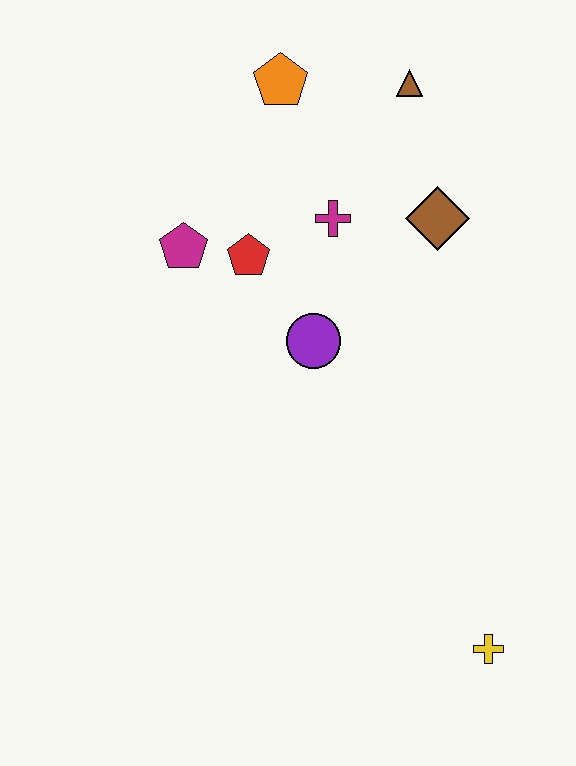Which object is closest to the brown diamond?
The magenta cross is closest to the brown diamond.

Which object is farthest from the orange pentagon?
The yellow cross is farthest from the orange pentagon.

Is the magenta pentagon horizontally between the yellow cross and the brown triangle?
No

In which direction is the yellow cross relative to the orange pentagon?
The yellow cross is below the orange pentagon.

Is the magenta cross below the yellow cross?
No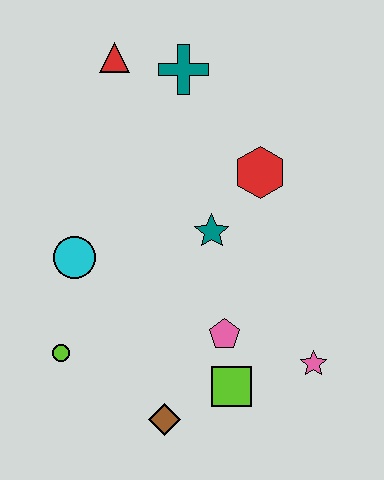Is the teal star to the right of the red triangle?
Yes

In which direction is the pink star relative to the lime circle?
The pink star is to the right of the lime circle.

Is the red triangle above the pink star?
Yes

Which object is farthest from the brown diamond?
The red triangle is farthest from the brown diamond.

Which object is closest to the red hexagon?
The teal star is closest to the red hexagon.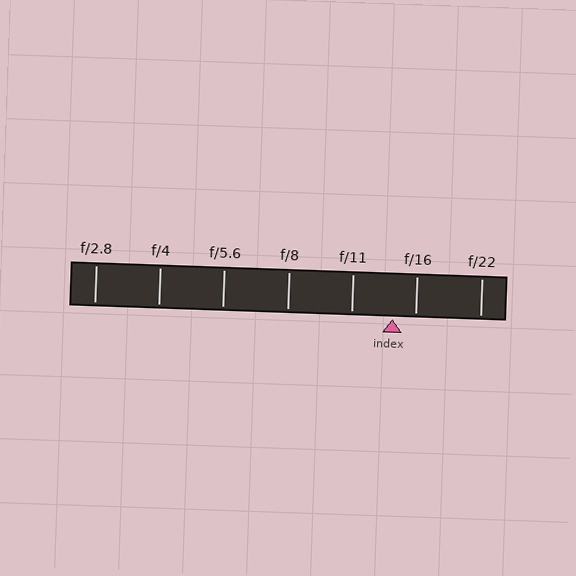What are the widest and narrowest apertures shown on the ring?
The widest aperture shown is f/2.8 and the narrowest is f/22.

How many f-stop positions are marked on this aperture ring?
There are 7 f-stop positions marked.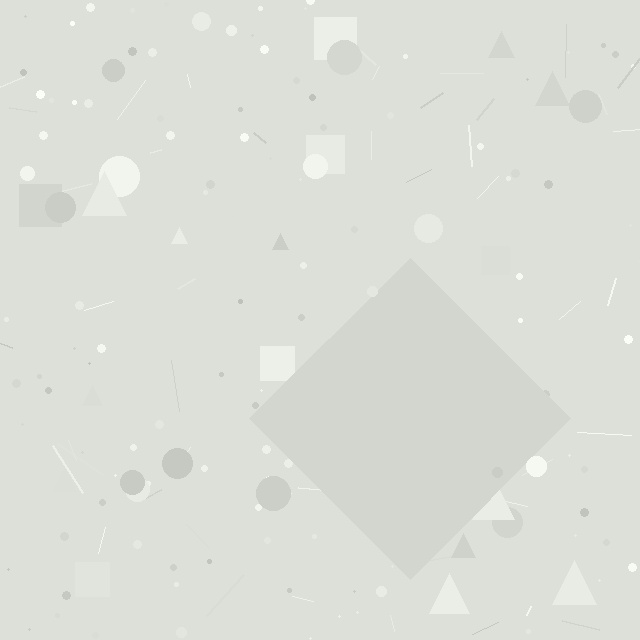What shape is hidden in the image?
A diamond is hidden in the image.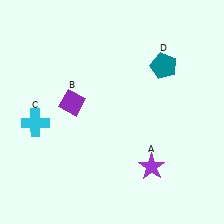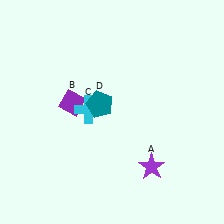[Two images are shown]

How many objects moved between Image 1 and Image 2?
2 objects moved between the two images.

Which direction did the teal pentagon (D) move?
The teal pentagon (D) moved left.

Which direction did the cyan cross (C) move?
The cyan cross (C) moved right.